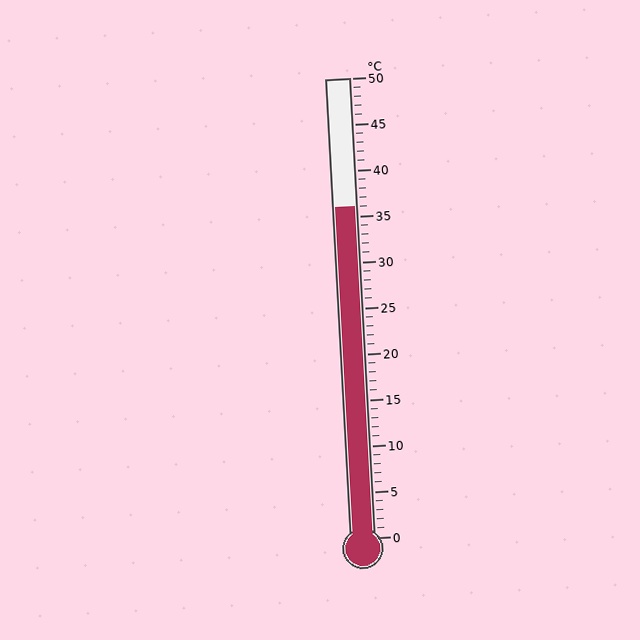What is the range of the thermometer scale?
The thermometer scale ranges from 0°C to 50°C.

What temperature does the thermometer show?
The thermometer shows approximately 36°C.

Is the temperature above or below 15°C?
The temperature is above 15°C.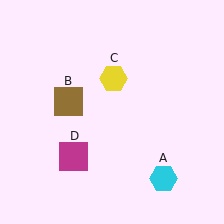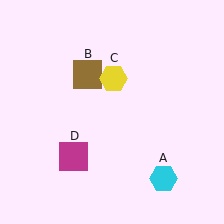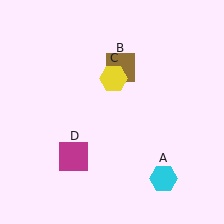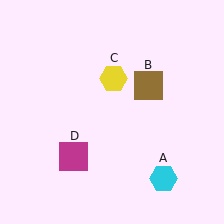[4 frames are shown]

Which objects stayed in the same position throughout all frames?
Cyan hexagon (object A) and yellow hexagon (object C) and magenta square (object D) remained stationary.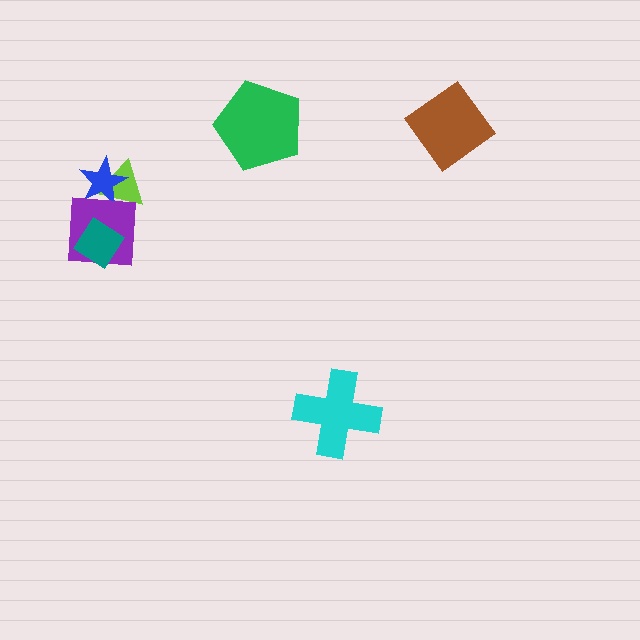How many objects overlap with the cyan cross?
0 objects overlap with the cyan cross.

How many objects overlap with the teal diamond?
1 object overlaps with the teal diamond.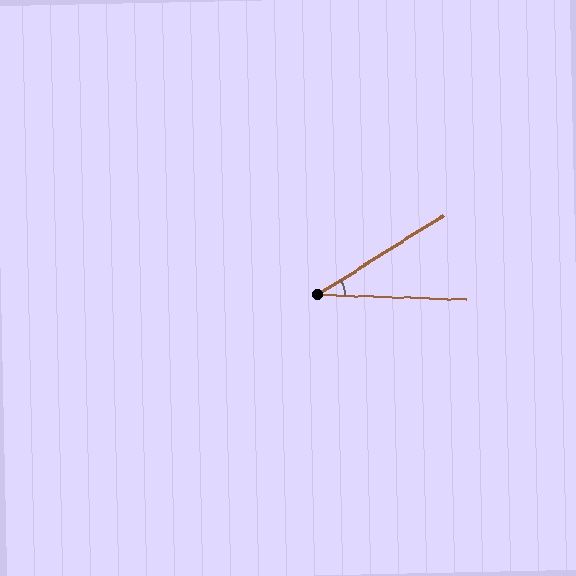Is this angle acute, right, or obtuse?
It is acute.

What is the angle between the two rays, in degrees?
Approximately 34 degrees.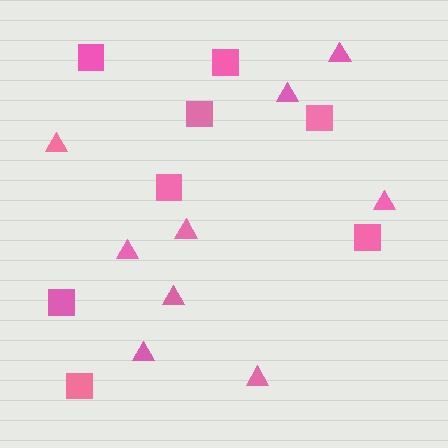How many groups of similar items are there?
There are 2 groups: one group of squares (8) and one group of triangles (9).